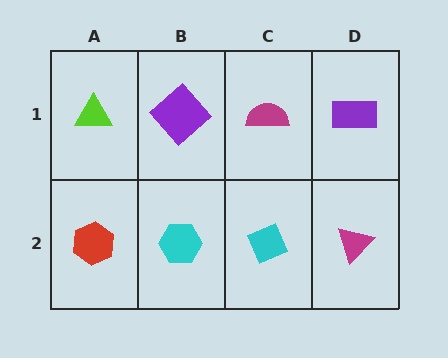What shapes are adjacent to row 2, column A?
A lime triangle (row 1, column A), a cyan hexagon (row 2, column B).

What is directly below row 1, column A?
A red hexagon.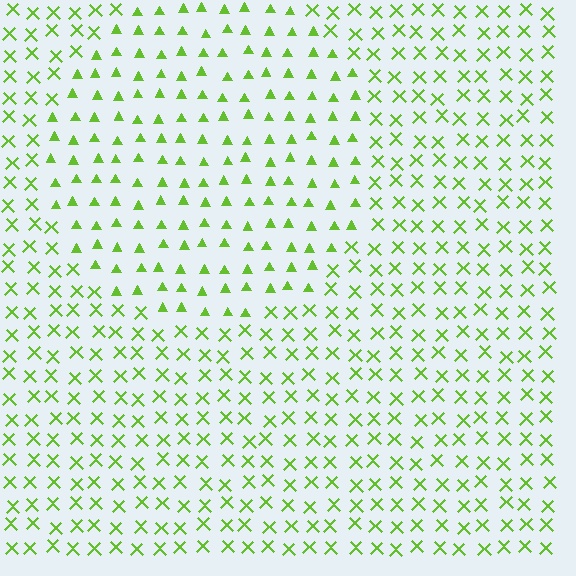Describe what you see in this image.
The image is filled with small lime elements arranged in a uniform grid. A circle-shaped region contains triangles, while the surrounding area contains X marks. The boundary is defined purely by the change in element shape.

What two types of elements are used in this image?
The image uses triangles inside the circle region and X marks outside it.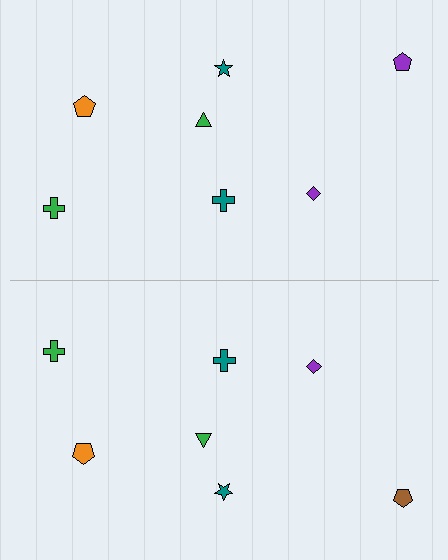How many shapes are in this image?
There are 14 shapes in this image.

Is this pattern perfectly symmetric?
No, the pattern is not perfectly symmetric. The brown pentagon on the bottom side breaks the symmetry — its mirror counterpart is purple.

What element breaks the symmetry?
The brown pentagon on the bottom side breaks the symmetry — its mirror counterpart is purple.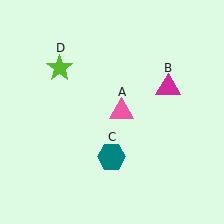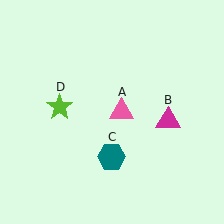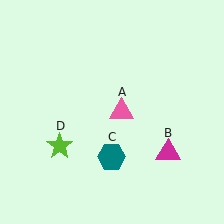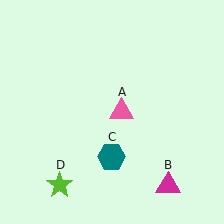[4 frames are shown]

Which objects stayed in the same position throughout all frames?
Pink triangle (object A) and teal hexagon (object C) remained stationary.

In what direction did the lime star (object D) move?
The lime star (object D) moved down.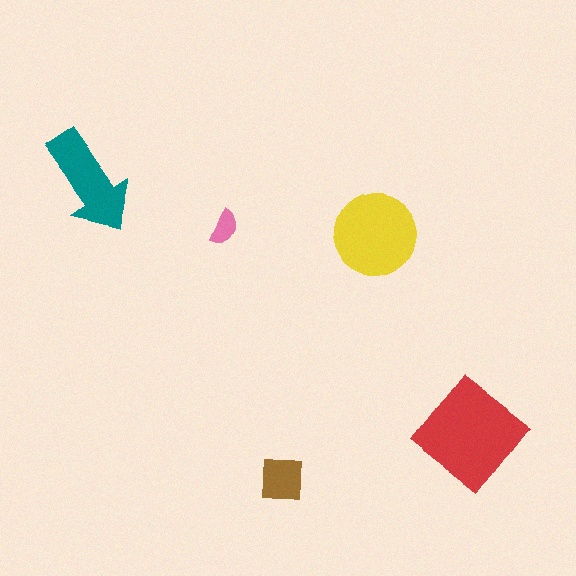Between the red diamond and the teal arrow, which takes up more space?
The red diamond.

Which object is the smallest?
The pink semicircle.